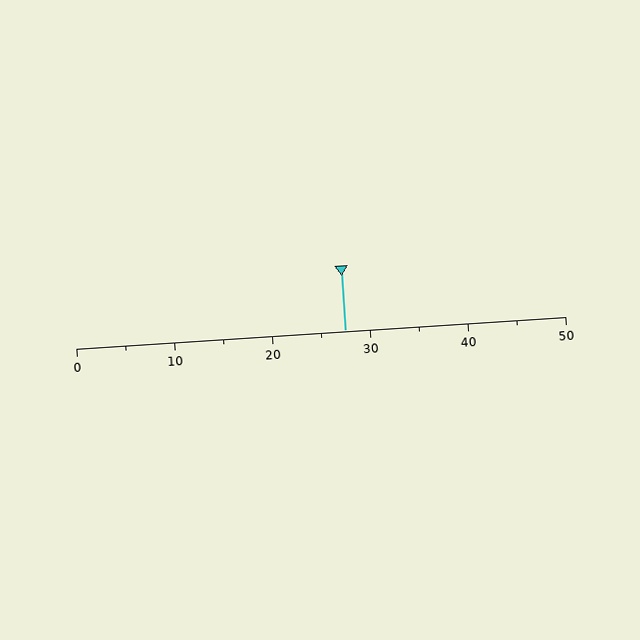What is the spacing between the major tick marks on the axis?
The major ticks are spaced 10 apart.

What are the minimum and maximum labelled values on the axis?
The axis runs from 0 to 50.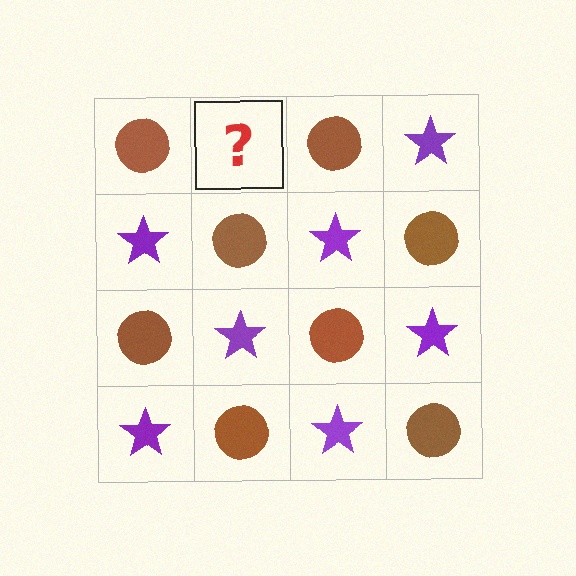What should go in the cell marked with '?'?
The missing cell should contain a purple star.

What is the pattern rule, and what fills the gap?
The rule is that it alternates brown circle and purple star in a checkerboard pattern. The gap should be filled with a purple star.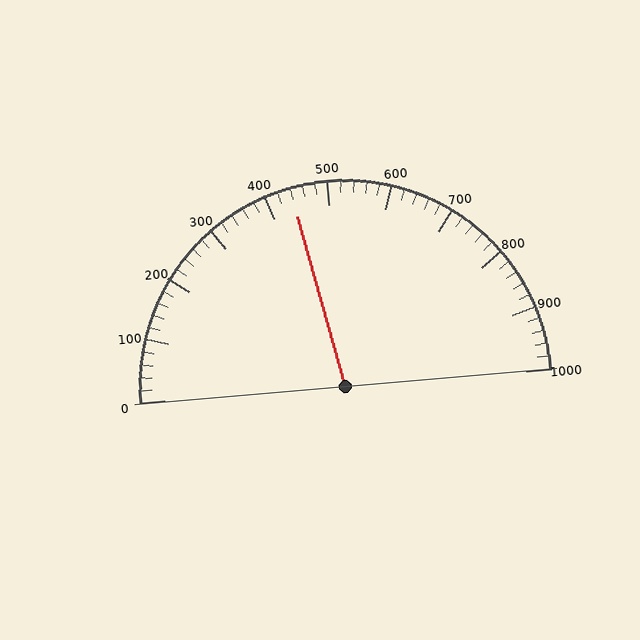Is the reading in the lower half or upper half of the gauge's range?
The reading is in the lower half of the range (0 to 1000).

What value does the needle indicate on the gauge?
The needle indicates approximately 440.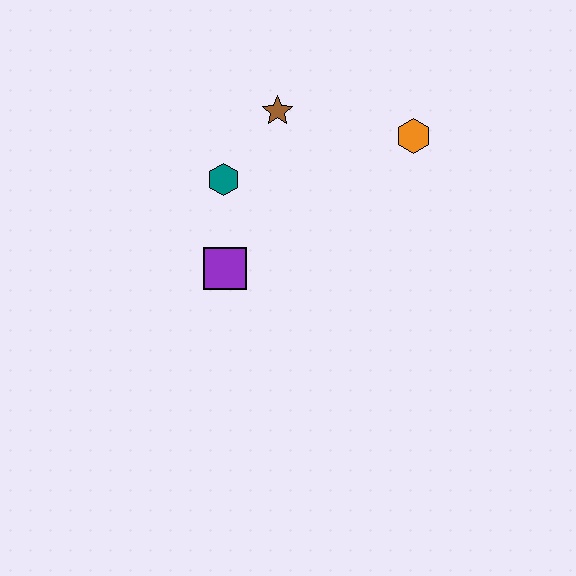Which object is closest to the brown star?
The teal hexagon is closest to the brown star.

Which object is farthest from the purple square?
The orange hexagon is farthest from the purple square.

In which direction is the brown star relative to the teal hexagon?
The brown star is above the teal hexagon.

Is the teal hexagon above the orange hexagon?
No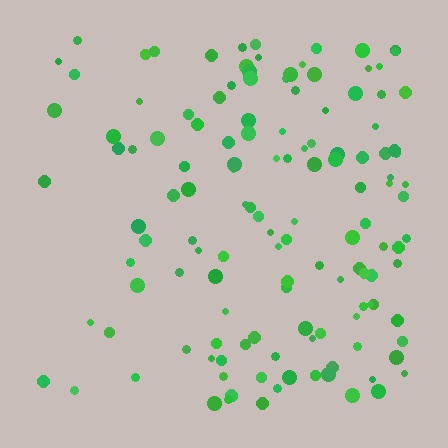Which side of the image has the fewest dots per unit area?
The left.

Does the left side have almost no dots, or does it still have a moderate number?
Still a moderate number, just noticeably fewer than the right.